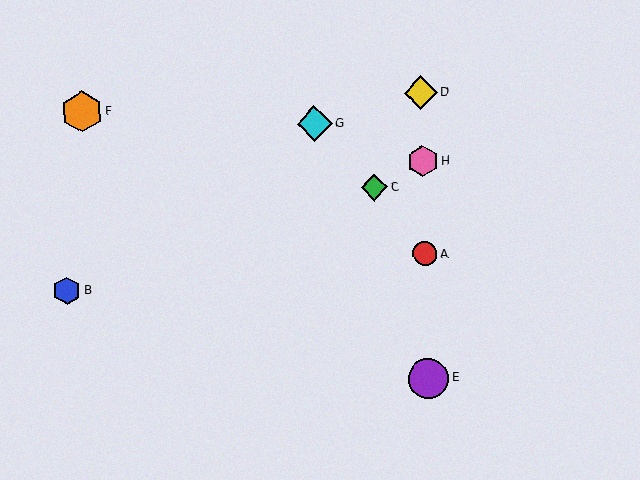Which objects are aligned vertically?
Objects A, D, E, H are aligned vertically.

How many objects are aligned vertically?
4 objects (A, D, E, H) are aligned vertically.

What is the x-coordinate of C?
Object C is at x≈374.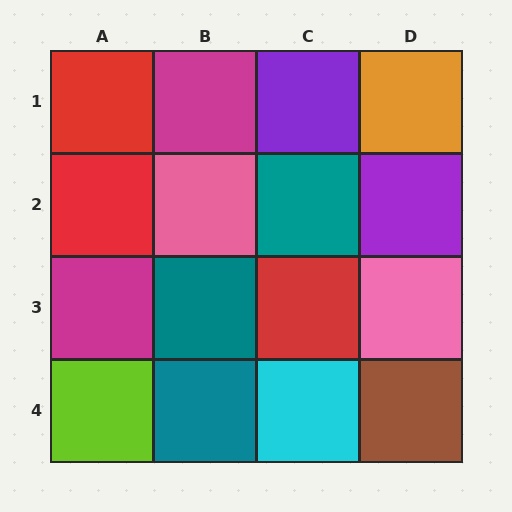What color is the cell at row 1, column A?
Red.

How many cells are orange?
1 cell is orange.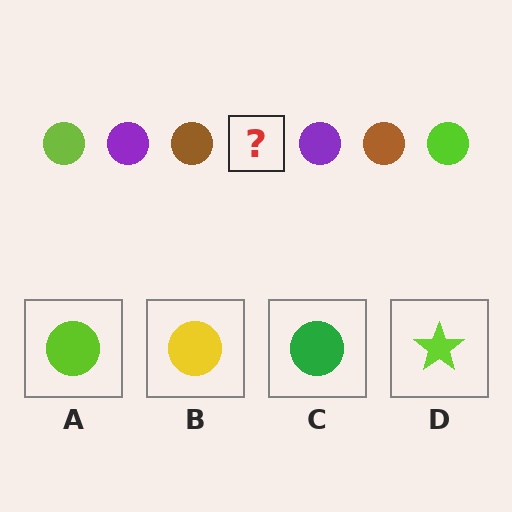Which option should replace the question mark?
Option A.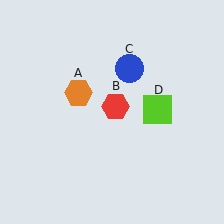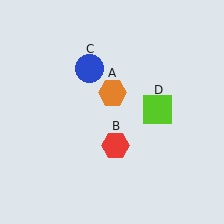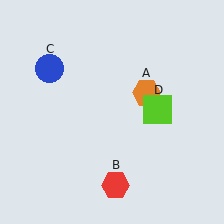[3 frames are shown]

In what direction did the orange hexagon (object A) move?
The orange hexagon (object A) moved right.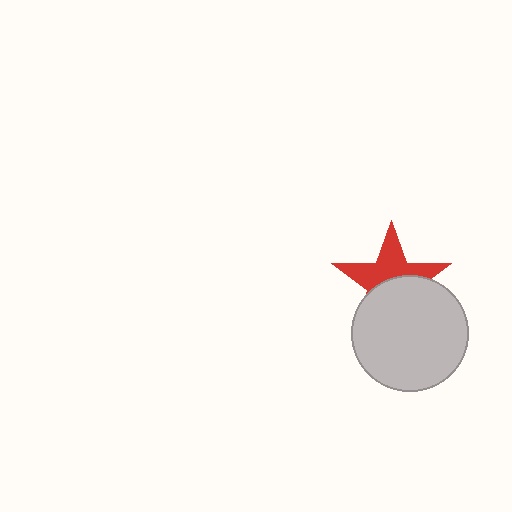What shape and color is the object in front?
The object in front is a light gray circle.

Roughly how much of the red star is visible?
About half of it is visible (roughly 50%).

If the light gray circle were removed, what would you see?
You would see the complete red star.